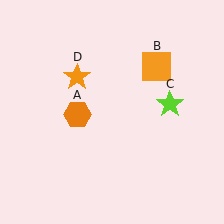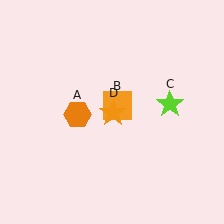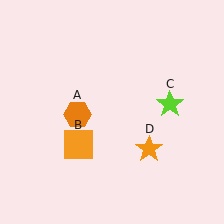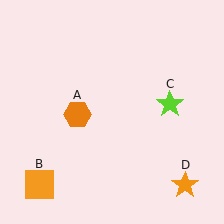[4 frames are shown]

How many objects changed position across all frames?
2 objects changed position: orange square (object B), orange star (object D).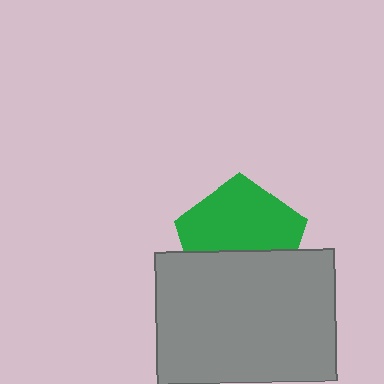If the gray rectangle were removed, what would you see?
You would see the complete green pentagon.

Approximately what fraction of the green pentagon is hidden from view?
Roughly 40% of the green pentagon is hidden behind the gray rectangle.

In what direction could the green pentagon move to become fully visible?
The green pentagon could move up. That would shift it out from behind the gray rectangle entirely.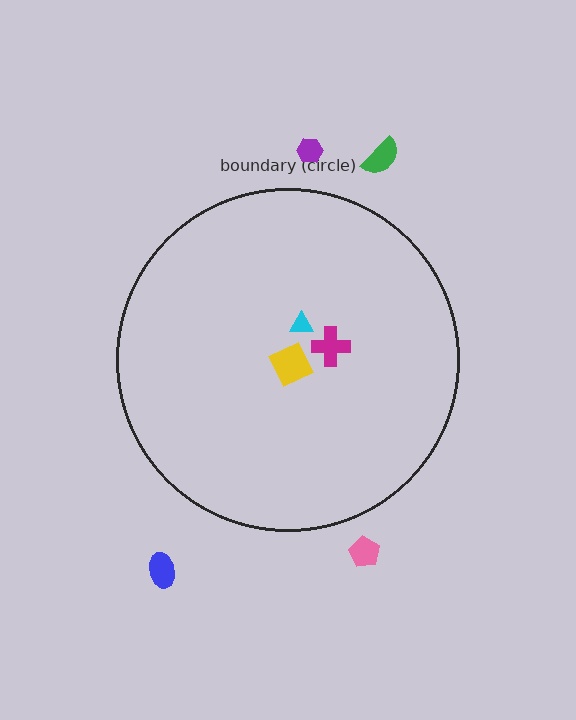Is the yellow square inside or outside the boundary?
Inside.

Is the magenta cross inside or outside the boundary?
Inside.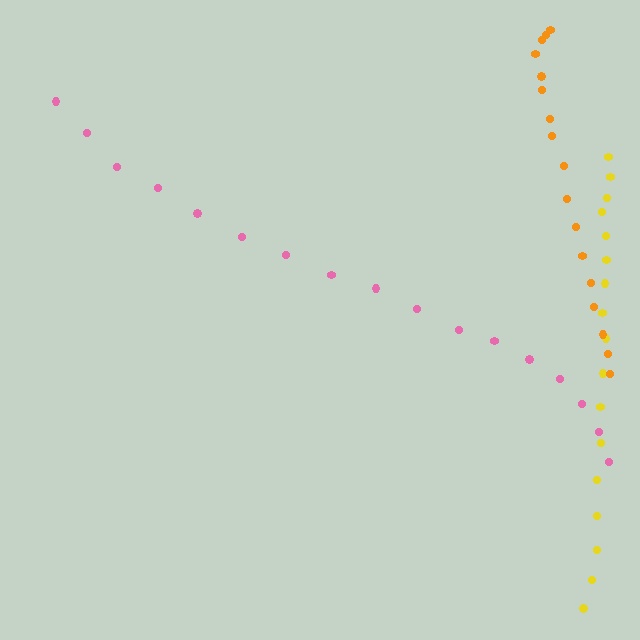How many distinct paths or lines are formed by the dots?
There are 3 distinct paths.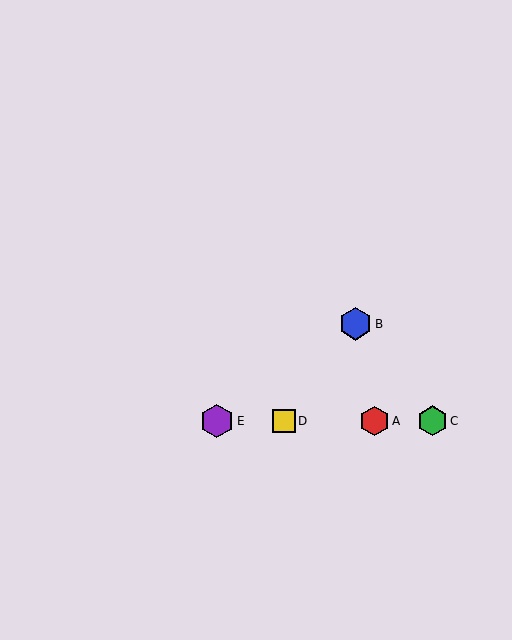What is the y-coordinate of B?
Object B is at y≈324.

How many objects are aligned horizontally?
4 objects (A, C, D, E) are aligned horizontally.